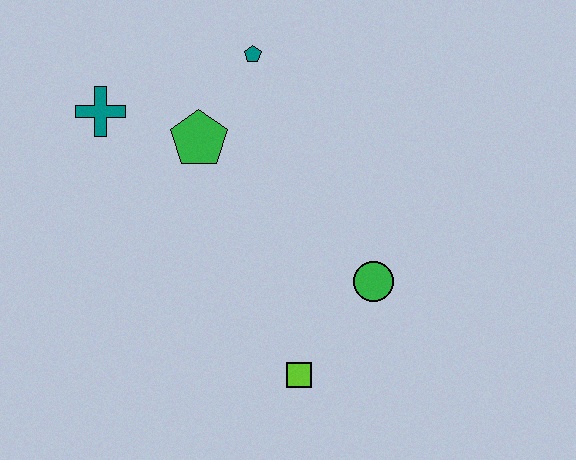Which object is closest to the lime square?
The green circle is closest to the lime square.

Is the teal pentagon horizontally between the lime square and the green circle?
No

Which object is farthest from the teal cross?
The lime square is farthest from the teal cross.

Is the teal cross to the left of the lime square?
Yes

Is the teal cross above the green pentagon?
Yes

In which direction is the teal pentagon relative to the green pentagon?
The teal pentagon is above the green pentagon.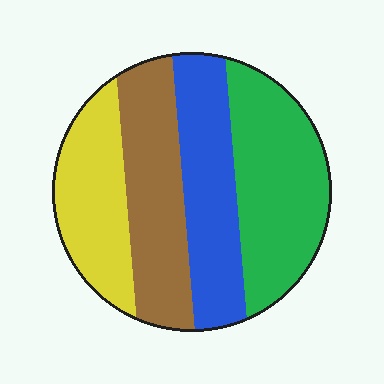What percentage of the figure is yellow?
Yellow takes up less than a quarter of the figure.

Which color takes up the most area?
Green, at roughly 30%.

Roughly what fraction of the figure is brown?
Brown takes up between a sixth and a third of the figure.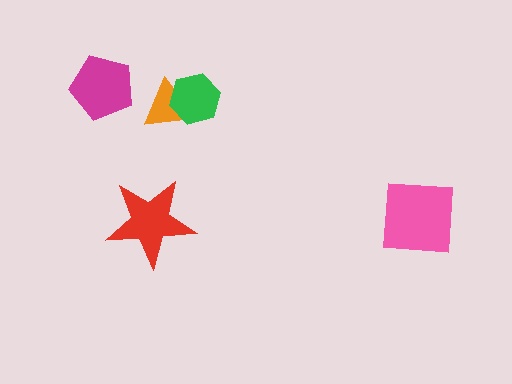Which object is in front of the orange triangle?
The green hexagon is in front of the orange triangle.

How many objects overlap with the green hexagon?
1 object overlaps with the green hexagon.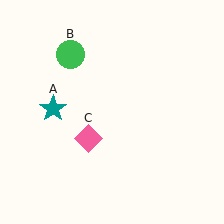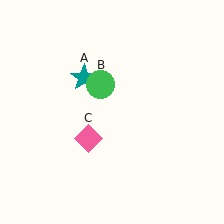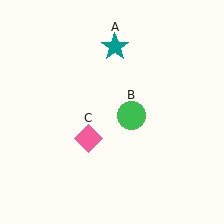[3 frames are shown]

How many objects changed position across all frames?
2 objects changed position: teal star (object A), green circle (object B).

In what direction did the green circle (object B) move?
The green circle (object B) moved down and to the right.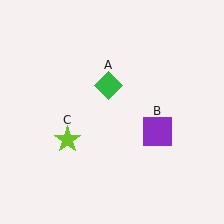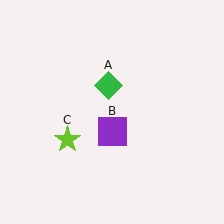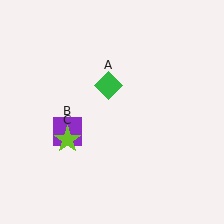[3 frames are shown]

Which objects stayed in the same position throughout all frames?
Green diamond (object A) and lime star (object C) remained stationary.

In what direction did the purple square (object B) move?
The purple square (object B) moved left.